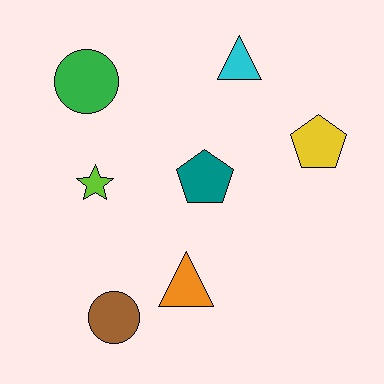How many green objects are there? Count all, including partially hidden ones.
There is 1 green object.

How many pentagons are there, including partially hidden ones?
There are 2 pentagons.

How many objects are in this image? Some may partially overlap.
There are 7 objects.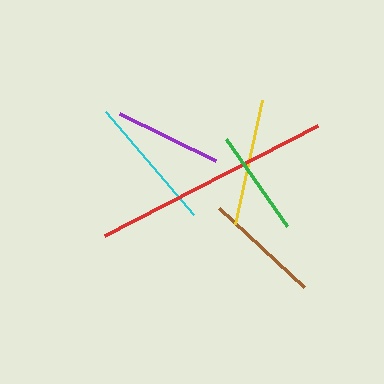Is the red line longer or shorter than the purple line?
The red line is longer than the purple line.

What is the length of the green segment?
The green segment is approximately 106 pixels long.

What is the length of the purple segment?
The purple segment is approximately 107 pixels long.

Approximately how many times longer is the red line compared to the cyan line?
The red line is approximately 1.8 times the length of the cyan line.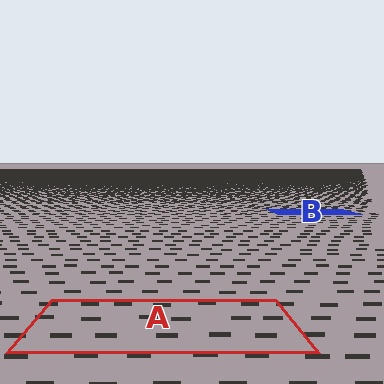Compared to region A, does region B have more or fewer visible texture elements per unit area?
Region B has more texture elements per unit area — they are packed more densely because it is farther away.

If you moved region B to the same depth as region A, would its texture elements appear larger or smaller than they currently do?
They would appear larger. At a closer depth, the same texture elements are projected at a bigger on-screen size.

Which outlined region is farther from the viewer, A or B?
Region B is farther from the viewer — the texture elements inside it appear smaller and more densely packed.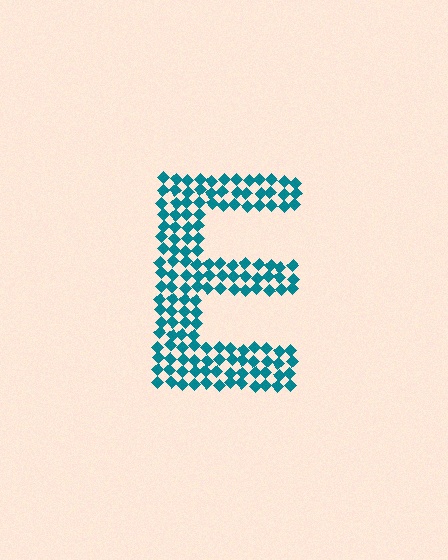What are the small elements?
The small elements are diamonds.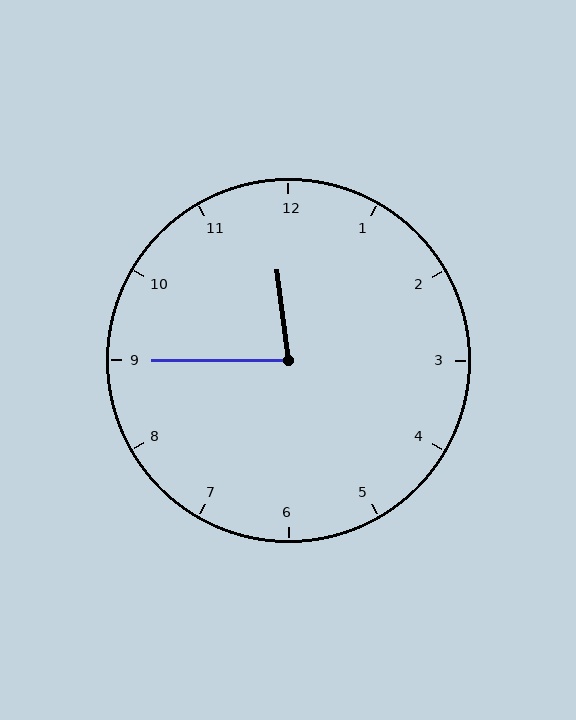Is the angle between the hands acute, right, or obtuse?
It is acute.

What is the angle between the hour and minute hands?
Approximately 82 degrees.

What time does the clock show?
11:45.